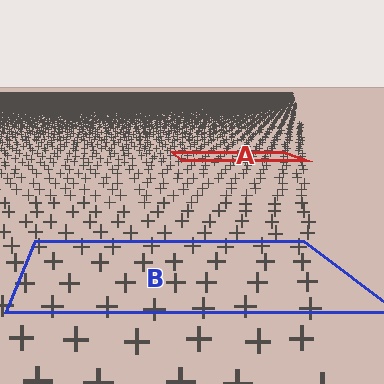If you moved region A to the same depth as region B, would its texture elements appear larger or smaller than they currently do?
They would appear larger. At a closer depth, the same texture elements are projected at a bigger on-screen size.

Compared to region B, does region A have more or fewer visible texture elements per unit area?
Region A has more texture elements per unit area — they are packed more densely because it is farther away.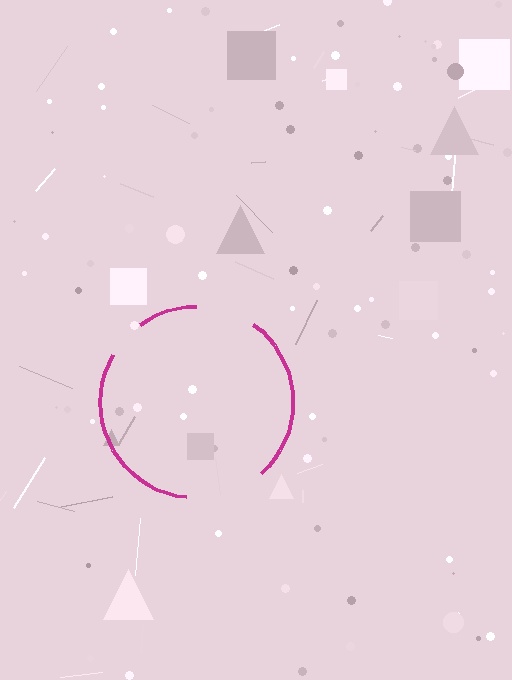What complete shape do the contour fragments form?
The contour fragments form a circle.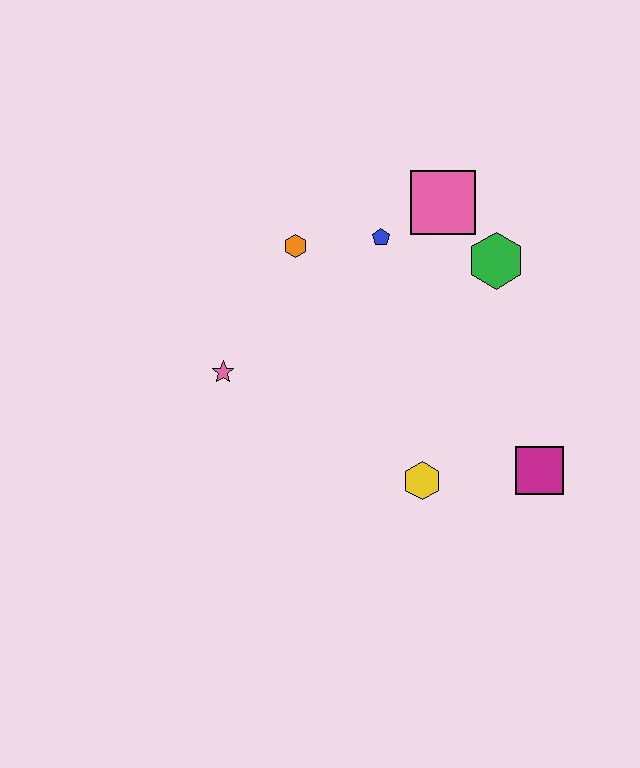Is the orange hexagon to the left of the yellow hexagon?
Yes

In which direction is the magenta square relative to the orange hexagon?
The magenta square is to the right of the orange hexagon.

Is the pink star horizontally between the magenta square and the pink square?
No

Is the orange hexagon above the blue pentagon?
No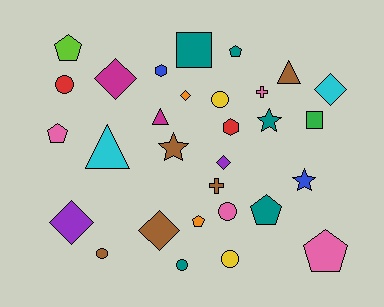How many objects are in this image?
There are 30 objects.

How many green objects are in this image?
There is 1 green object.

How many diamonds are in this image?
There are 6 diamonds.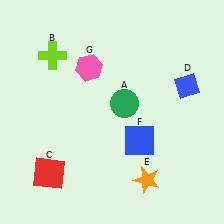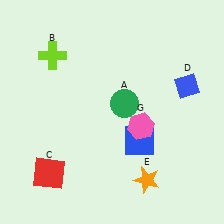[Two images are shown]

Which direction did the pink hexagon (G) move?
The pink hexagon (G) moved down.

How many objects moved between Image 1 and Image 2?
1 object moved between the two images.